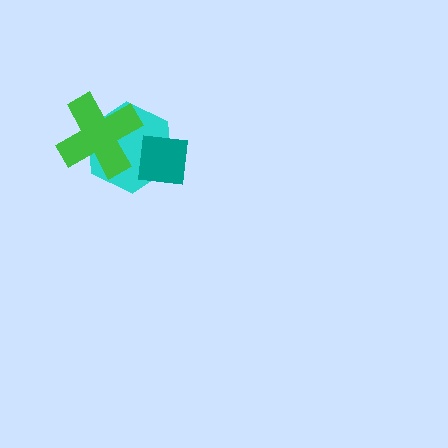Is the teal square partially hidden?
No, no other shape covers it.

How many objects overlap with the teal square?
1 object overlaps with the teal square.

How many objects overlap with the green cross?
1 object overlaps with the green cross.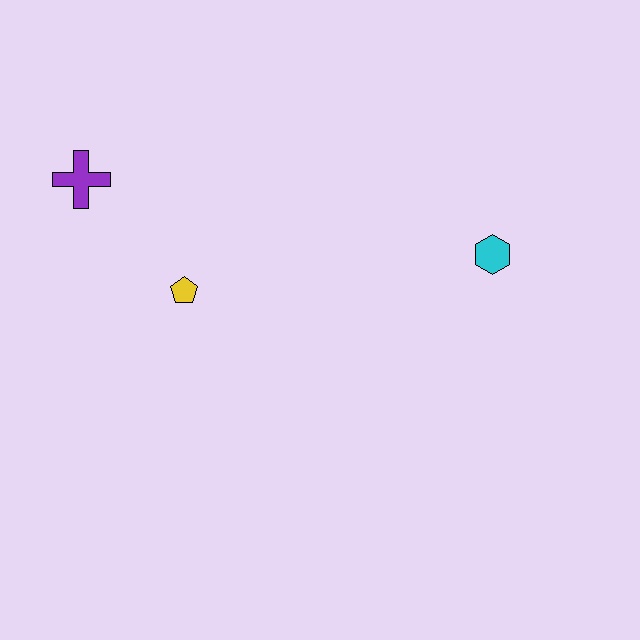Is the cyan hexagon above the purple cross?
No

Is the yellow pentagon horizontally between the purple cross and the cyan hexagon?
Yes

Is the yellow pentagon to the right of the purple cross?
Yes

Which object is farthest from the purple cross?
The cyan hexagon is farthest from the purple cross.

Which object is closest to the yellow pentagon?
The purple cross is closest to the yellow pentagon.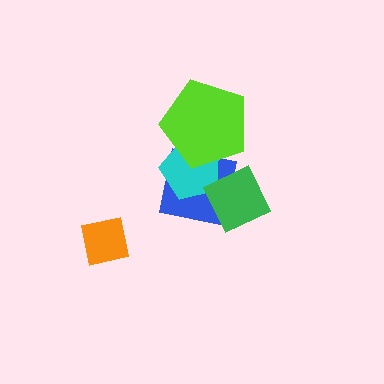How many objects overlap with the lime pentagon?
2 objects overlap with the lime pentagon.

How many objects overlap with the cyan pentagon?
3 objects overlap with the cyan pentagon.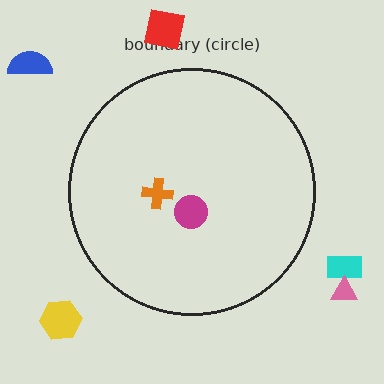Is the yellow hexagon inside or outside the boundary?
Outside.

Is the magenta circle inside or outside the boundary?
Inside.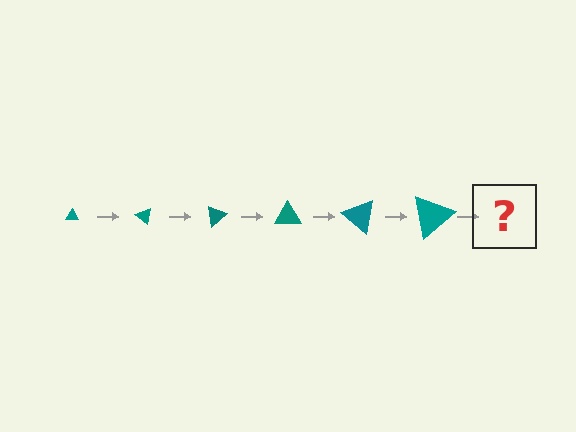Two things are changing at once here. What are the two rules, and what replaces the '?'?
The two rules are that the triangle grows larger each step and it rotates 40 degrees each step. The '?' should be a triangle, larger than the previous one and rotated 240 degrees from the start.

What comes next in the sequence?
The next element should be a triangle, larger than the previous one and rotated 240 degrees from the start.